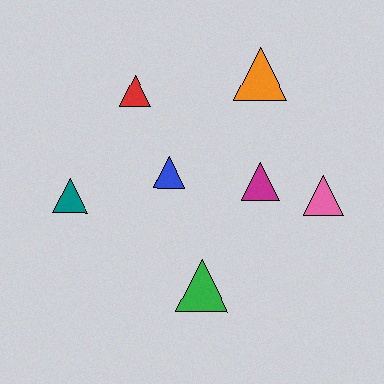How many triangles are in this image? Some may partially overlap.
There are 7 triangles.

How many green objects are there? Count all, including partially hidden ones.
There is 1 green object.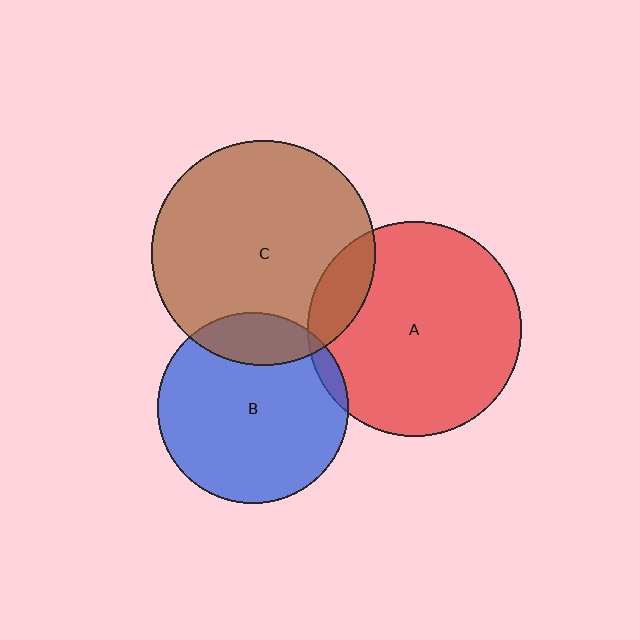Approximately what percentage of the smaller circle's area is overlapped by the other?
Approximately 5%.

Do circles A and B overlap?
Yes.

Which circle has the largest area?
Circle C (brown).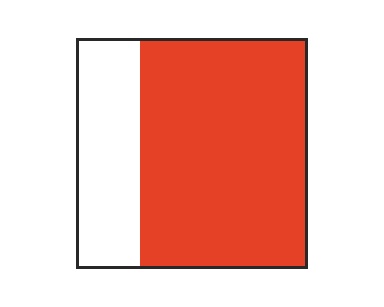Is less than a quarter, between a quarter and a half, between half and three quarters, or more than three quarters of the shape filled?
Between half and three quarters.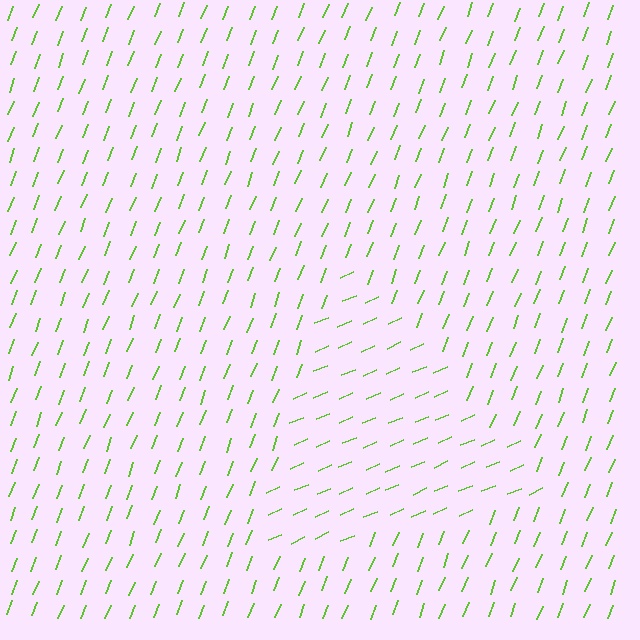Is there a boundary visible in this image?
Yes, there is a texture boundary formed by a change in line orientation.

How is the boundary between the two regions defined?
The boundary is defined purely by a change in line orientation (approximately 45 degrees difference). All lines are the same color and thickness.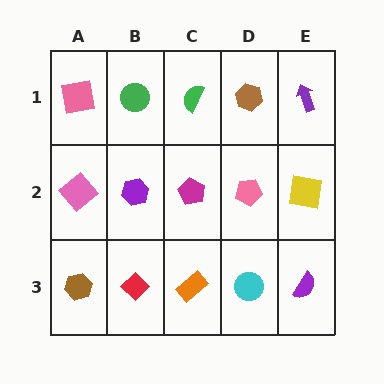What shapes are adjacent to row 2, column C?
A green semicircle (row 1, column C), an orange rectangle (row 3, column C), a purple hexagon (row 2, column B), a pink pentagon (row 2, column D).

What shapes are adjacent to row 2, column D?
A brown hexagon (row 1, column D), a cyan circle (row 3, column D), a magenta pentagon (row 2, column C), a yellow square (row 2, column E).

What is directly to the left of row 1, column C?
A green circle.